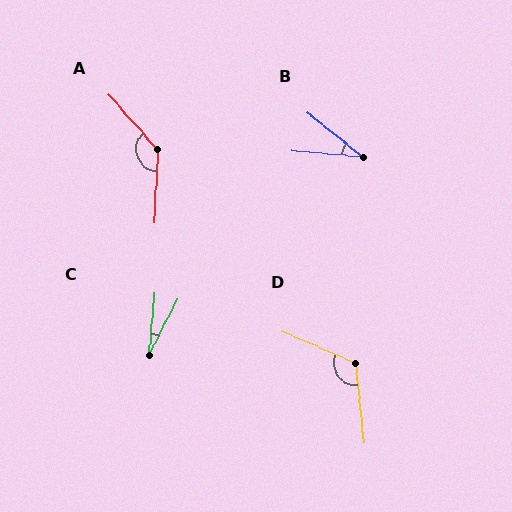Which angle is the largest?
A, at approximately 136 degrees.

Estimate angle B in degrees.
Approximately 34 degrees.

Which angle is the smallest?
C, at approximately 21 degrees.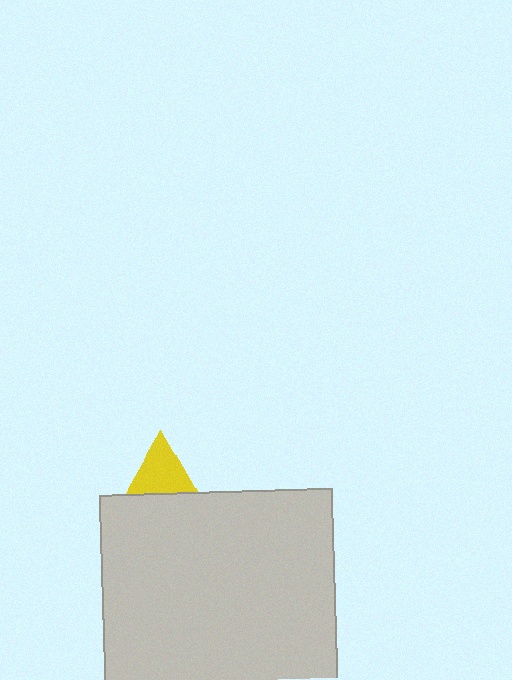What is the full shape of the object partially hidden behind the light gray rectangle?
The partially hidden object is a yellow triangle.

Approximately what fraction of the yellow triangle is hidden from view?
Roughly 63% of the yellow triangle is hidden behind the light gray rectangle.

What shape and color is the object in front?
The object in front is a light gray rectangle.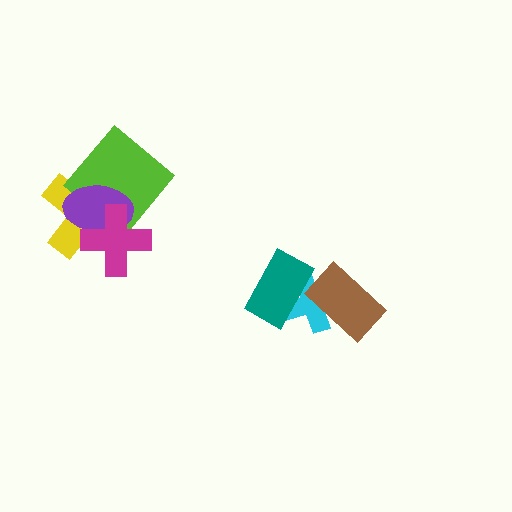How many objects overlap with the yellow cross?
3 objects overlap with the yellow cross.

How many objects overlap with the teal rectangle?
1 object overlaps with the teal rectangle.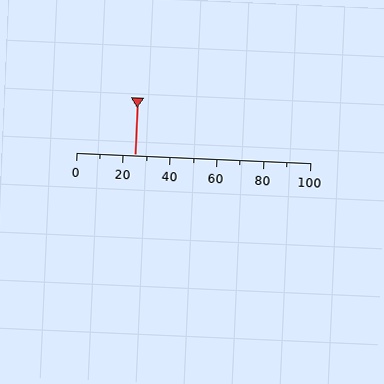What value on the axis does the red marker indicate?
The marker indicates approximately 25.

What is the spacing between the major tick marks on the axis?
The major ticks are spaced 20 apart.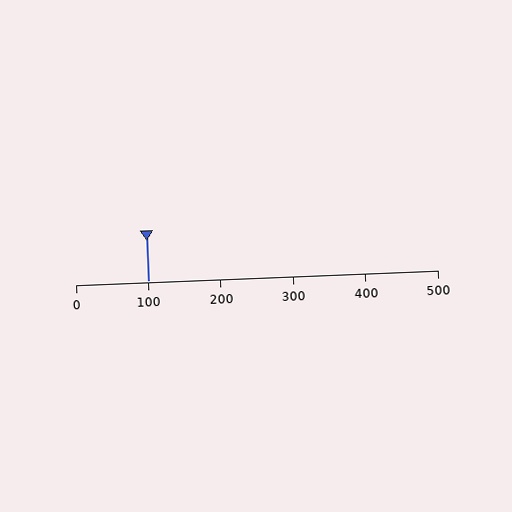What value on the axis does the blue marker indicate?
The marker indicates approximately 100.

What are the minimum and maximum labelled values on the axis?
The axis runs from 0 to 500.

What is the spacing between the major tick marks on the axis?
The major ticks are spaced 100 apart.